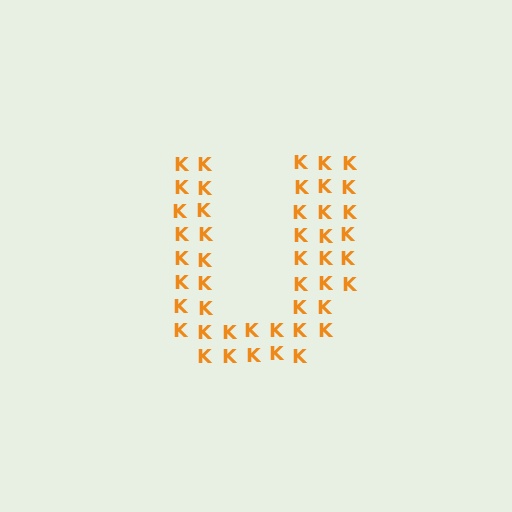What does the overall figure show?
The overall figure shows the letter U.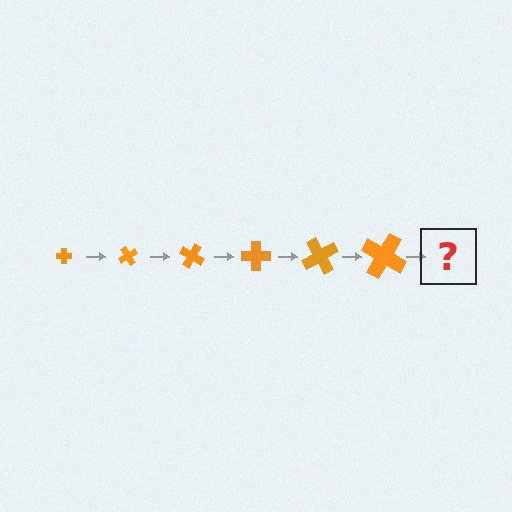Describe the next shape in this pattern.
It should be a cross, larger than the previous one and rotated 360 degrees from the start.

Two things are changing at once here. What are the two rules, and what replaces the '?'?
The two rules are that the cross grows larger each step and it rotates 60 degrees each step. The '?' should be a cross, larger than the previous one and rotated 360 degrees from the start.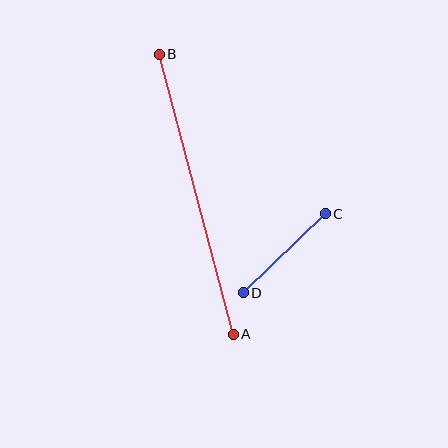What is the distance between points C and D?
The distance is approximately 114 pixels.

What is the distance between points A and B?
The distance is approximately 290 pixels.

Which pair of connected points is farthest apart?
Points A and B are farthest apart.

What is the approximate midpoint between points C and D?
The midpoint is at approximately (284, 253) pixels.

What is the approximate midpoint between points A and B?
The midpoint is at approximately (196, 194) pixels.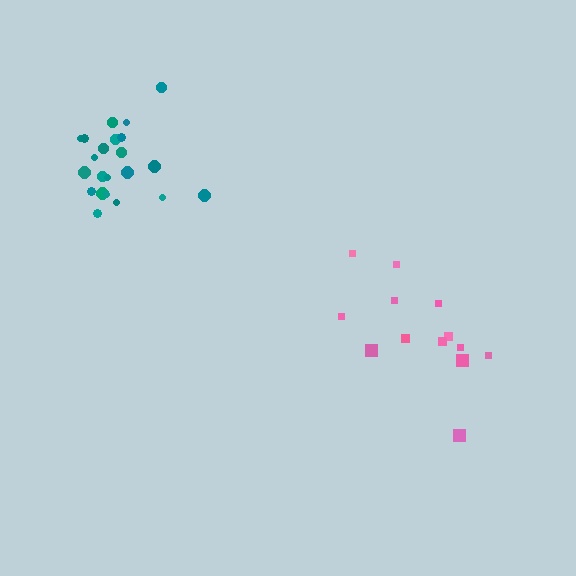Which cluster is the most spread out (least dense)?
Pink.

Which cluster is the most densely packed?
Teal.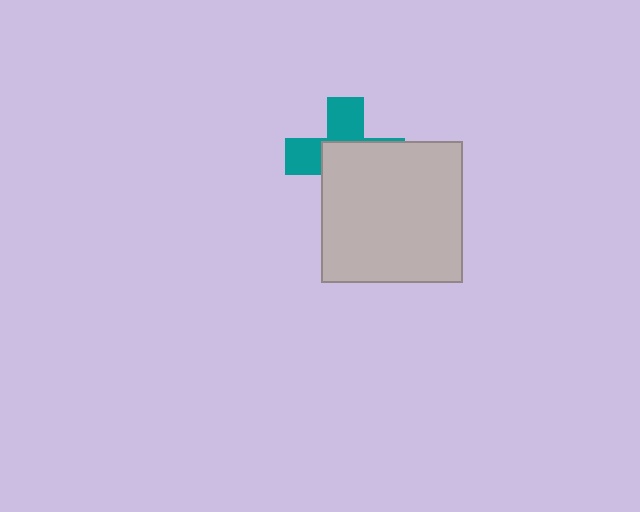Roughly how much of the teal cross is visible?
A small part of it is visible (roughly 42%).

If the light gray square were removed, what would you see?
You would see the complete teal cross.